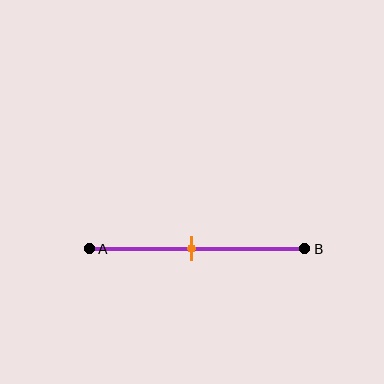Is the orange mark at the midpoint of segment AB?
Yes, the mark is approximately at the midpoint.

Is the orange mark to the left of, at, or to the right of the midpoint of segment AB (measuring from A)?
The orange mark is approximately at the midpoint of segment AB.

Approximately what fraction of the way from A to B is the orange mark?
The orange mark is approximately 45% of the way from A to B.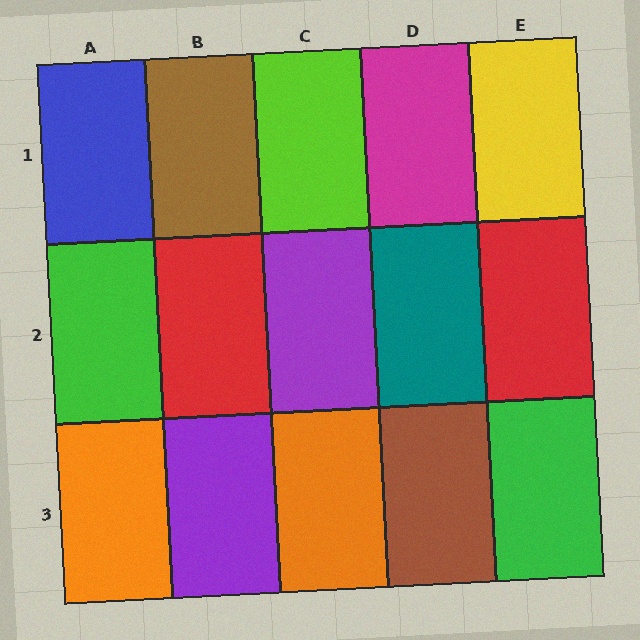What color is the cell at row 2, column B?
Red.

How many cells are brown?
2 cells are brown.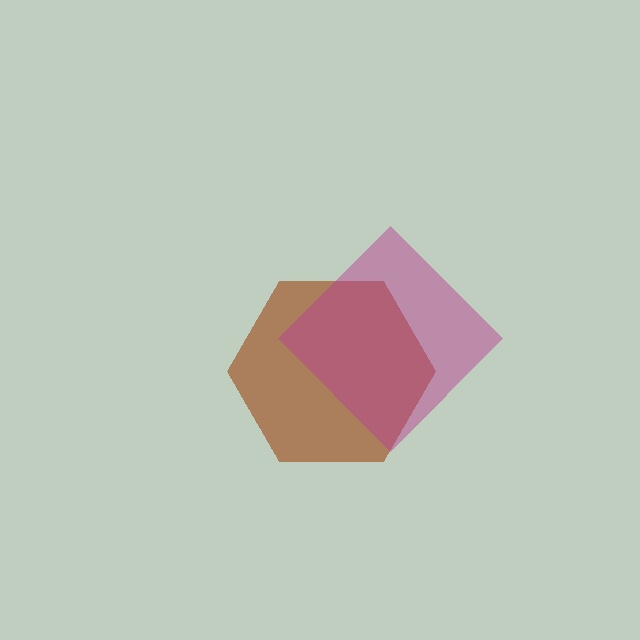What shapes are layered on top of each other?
The layered shapes are: a brown hexagon, a magenta diamond.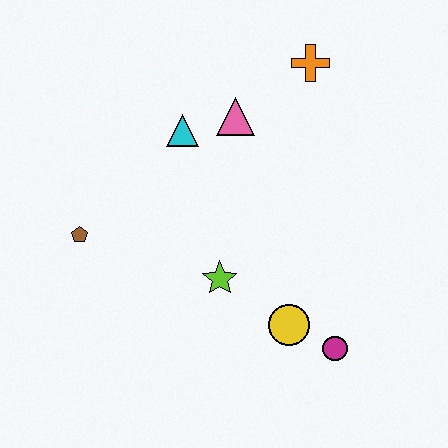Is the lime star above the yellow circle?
Yes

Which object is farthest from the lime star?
The orange cross is farthest from the lime star.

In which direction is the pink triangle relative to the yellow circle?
The pink triangle is above the yellow circle.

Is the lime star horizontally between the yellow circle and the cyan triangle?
Yes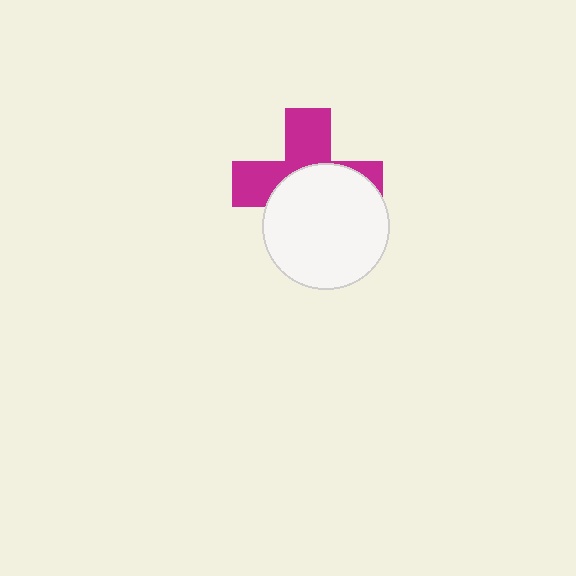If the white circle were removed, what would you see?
You would see the complete magenta cross.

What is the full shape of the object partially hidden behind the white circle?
The partially hidden object is a magenta cross.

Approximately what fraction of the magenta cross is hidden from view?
Roughly 54% of the magenta cross is hidden behind the white circle.